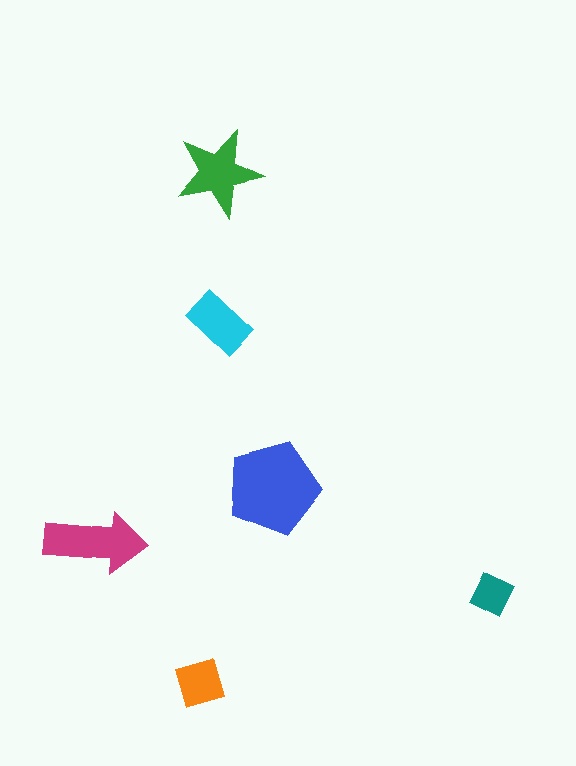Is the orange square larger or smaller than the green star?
Smaller.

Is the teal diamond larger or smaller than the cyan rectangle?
Smaller.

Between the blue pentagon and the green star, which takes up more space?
The blue pentagon.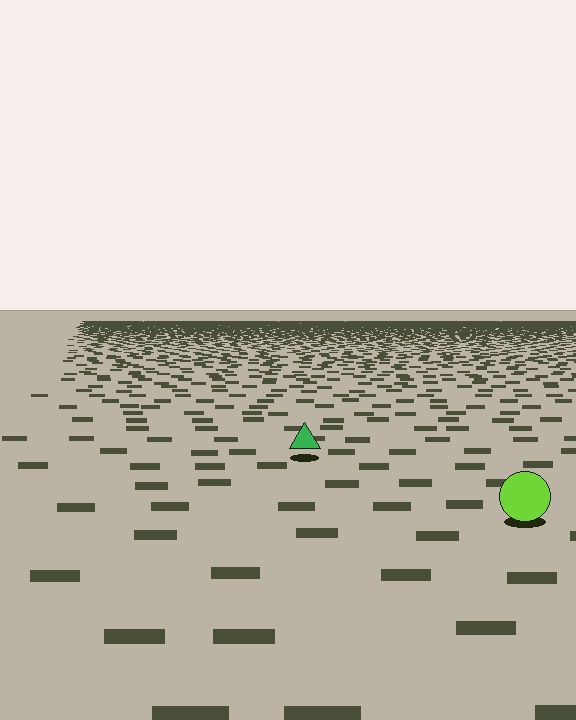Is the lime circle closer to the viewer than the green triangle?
Yes. The lime circle is closer — you can tell from the texture gradient: the ground texture is coarser near it.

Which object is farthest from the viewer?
The green triangle is farthest from the viewer. It appears smaller and the ground texture around it is denser.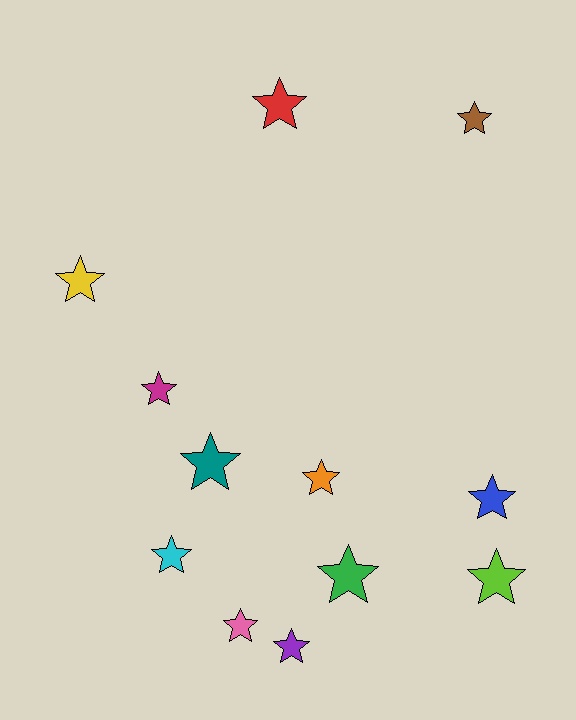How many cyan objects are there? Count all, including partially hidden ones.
There is 1 cyan object.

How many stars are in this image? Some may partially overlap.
There are 12 stars.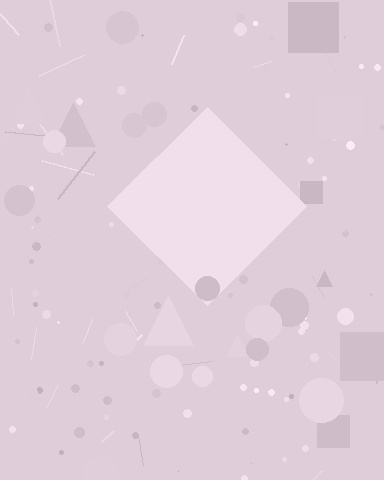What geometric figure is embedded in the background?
A diamond is embedded in the background.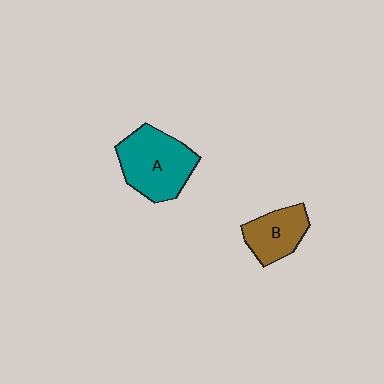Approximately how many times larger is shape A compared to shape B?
Approximately 1.6 times.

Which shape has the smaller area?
Shape B (brown).